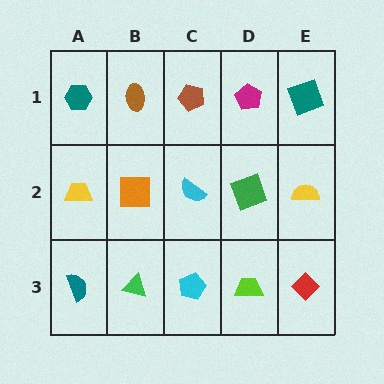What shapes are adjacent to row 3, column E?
A yellow semicircle (row 2, column E), a lime trapezoid (row 3, column D).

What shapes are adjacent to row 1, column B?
An orange square (row 2, column B), a teal hexagon (row 1, column A), a brown pentagon (row 1, column C).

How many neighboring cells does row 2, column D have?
4.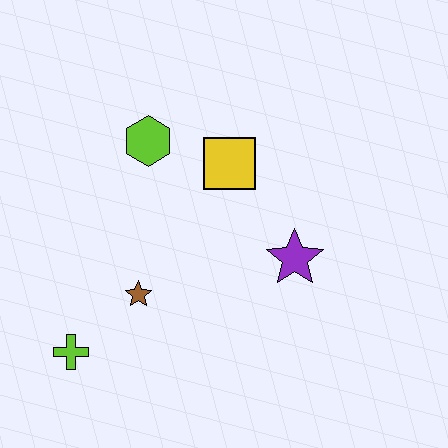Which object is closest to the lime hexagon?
The yellow square is closest to the lime hexagon.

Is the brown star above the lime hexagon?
No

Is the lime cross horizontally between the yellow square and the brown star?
No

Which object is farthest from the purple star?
The lime cross is farthest from the purple star.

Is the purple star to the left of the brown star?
No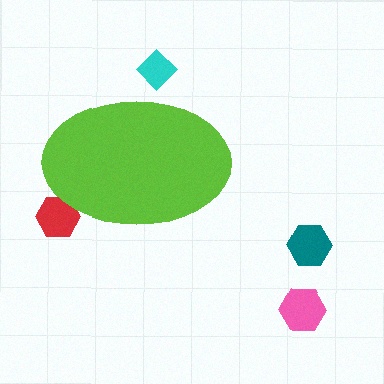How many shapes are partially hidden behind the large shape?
2 shapes are partially hidden.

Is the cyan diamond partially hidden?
Yes, the cyan diamond is partially hidden behind the lime ellipse.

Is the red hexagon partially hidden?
Yes, the red hexagon is partially hidden behind the lime ellipse.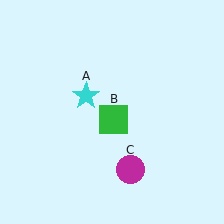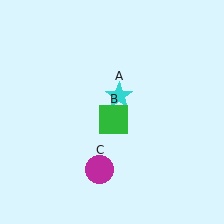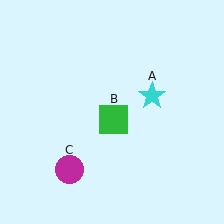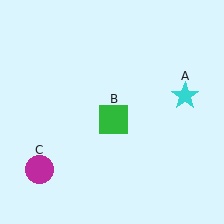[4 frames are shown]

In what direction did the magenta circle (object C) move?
The magenta circle (object C) moved left.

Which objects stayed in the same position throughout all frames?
Green square (object B) remained stationary.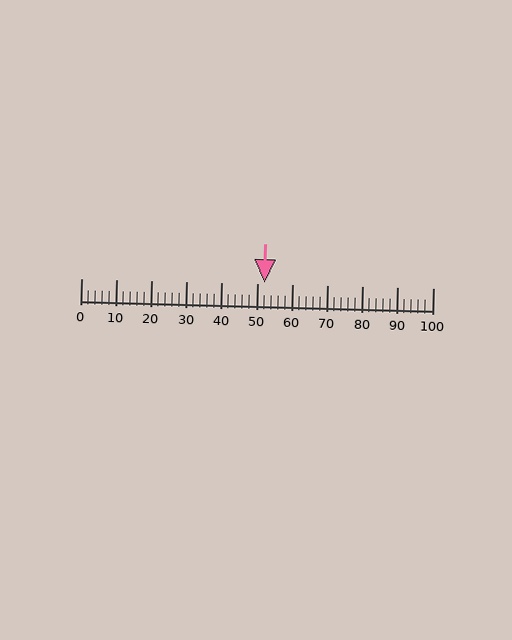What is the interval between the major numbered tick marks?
The major tick marks are spaced 10 units apart.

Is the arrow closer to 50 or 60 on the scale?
The arrow is closer to 50.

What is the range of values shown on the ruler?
The ruler shows values from 0 to 100.